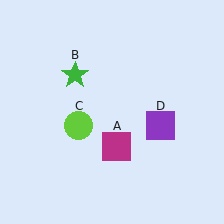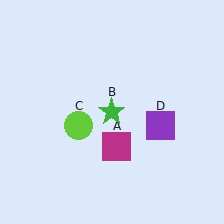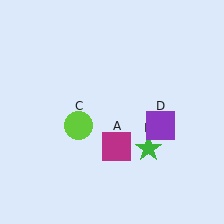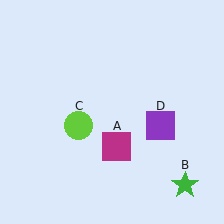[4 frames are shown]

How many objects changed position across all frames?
1 object changed position: green star (object B).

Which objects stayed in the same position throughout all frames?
Magenta square (object A) and lime circle (object C) and purple square (object D) remained stationary.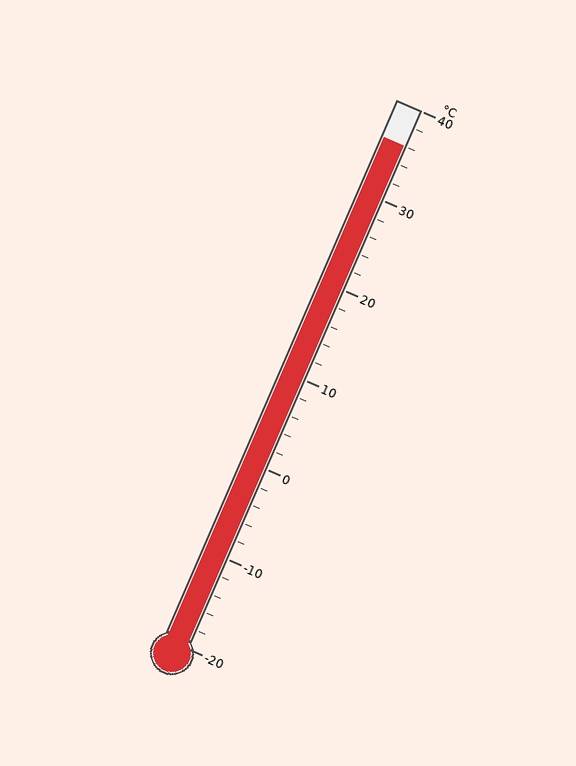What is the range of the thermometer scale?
The thermometer scale ranges from -20°C to 40°C.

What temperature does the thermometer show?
The thermometer shows approximately 36°C.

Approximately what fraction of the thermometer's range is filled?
The thermometer is filled to approximately 95% of its range.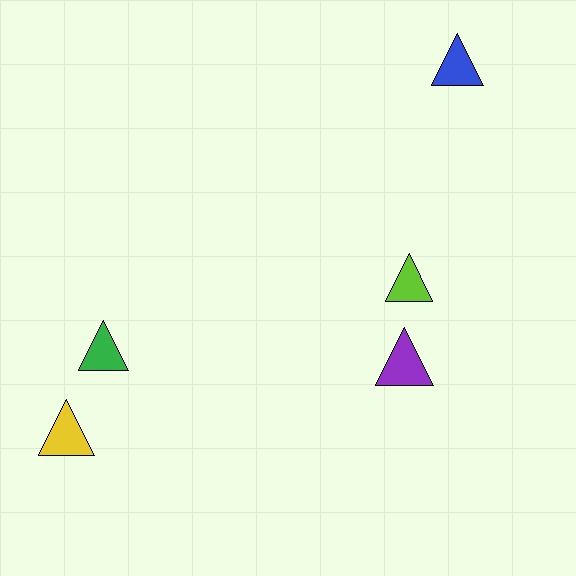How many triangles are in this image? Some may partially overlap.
There are 5 triangles.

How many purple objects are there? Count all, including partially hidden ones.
There is 1 purple object.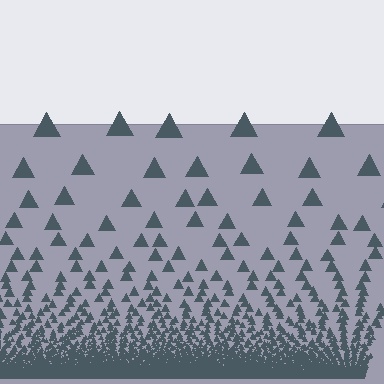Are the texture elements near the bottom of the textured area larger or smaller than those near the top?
Smaller. The gradient is inverted — elements near the bottom are smaller and denser.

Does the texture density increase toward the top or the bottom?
Density increases toward the bottom.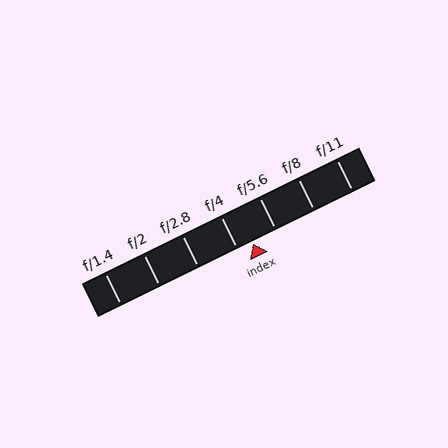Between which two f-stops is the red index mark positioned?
The index mark is between f/4 and f/5.6.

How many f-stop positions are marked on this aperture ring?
There are 7 f-stop positions marked.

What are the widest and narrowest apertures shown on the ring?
The widest aperture shown is f/1.4 and the narrowest is f/11.